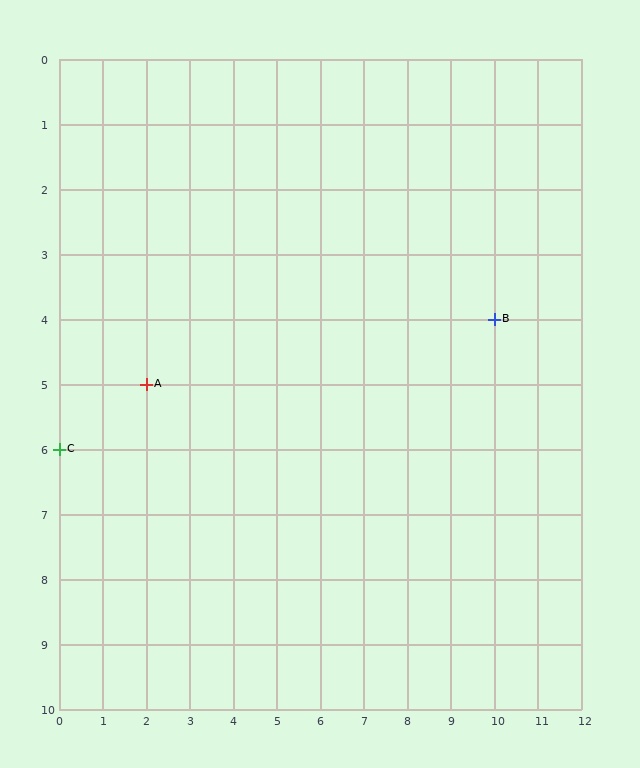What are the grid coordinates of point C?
Point C is at grid coordinates (0, 6).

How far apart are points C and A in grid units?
Points C and A are 2 columns and 1 row apart (about 2.2 grid units diagonally).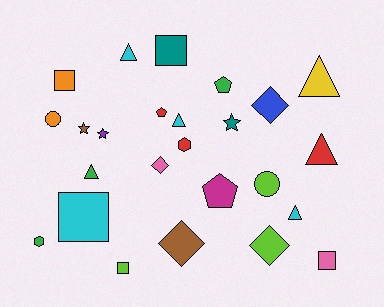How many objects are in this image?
There are 25 objects.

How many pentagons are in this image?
There are 3 pentagons.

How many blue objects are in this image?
There is 1 blue object.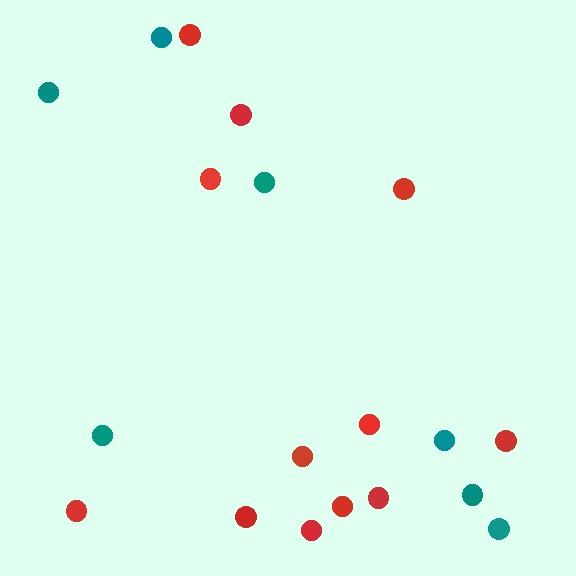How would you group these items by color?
There are 2 groups: one group of red circles (12) and one group of teal circles (7).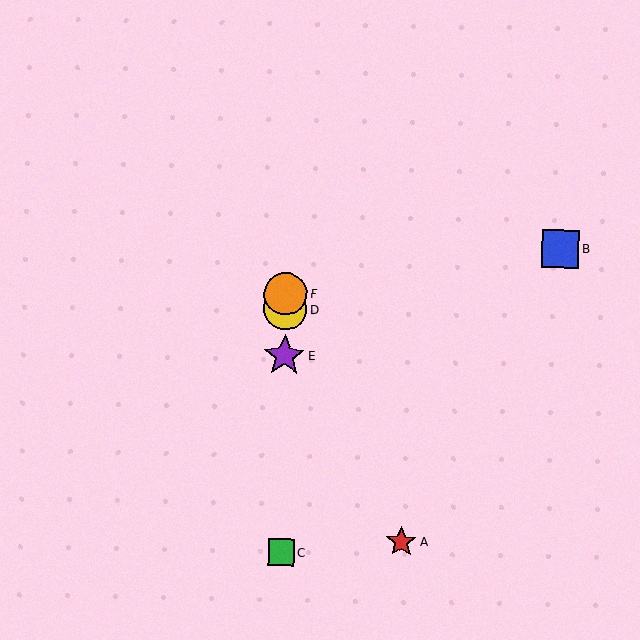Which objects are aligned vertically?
Objects C, D, E, F are aligned vertically.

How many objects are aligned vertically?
4 objects (C, D, E, F) are aligned vertically.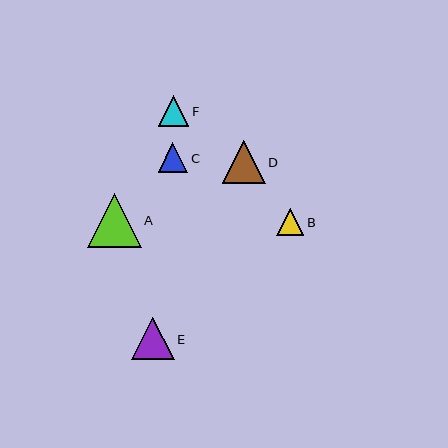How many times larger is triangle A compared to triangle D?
Triangle A is approximately 1.3 times the size of triangle D.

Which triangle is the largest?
Triangle A is the largest with a size of approximately 54 pixels.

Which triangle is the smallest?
Triangle B is the smallest with a size of approximately 27 pixels.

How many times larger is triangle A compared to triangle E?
Triangle A is approximately 1.3 times the size of triangle E.